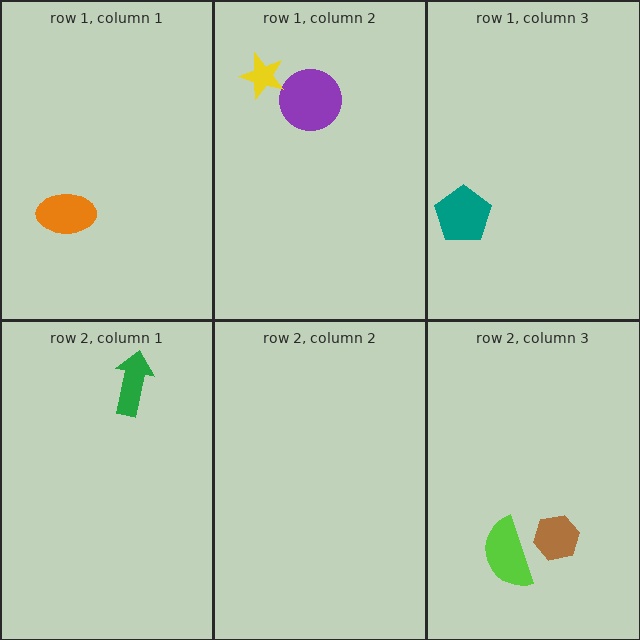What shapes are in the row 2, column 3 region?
The lime semicircle, the brown hexagon.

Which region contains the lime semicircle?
The row 2, column 3 region.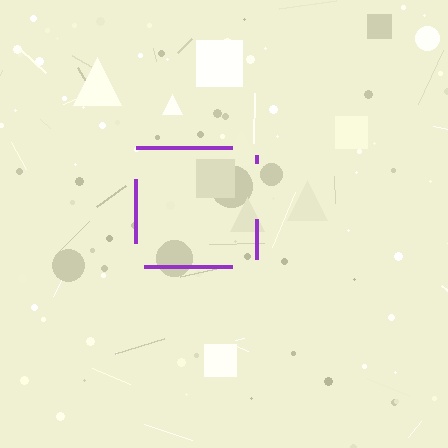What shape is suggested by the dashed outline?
The dashed outline suggests a square.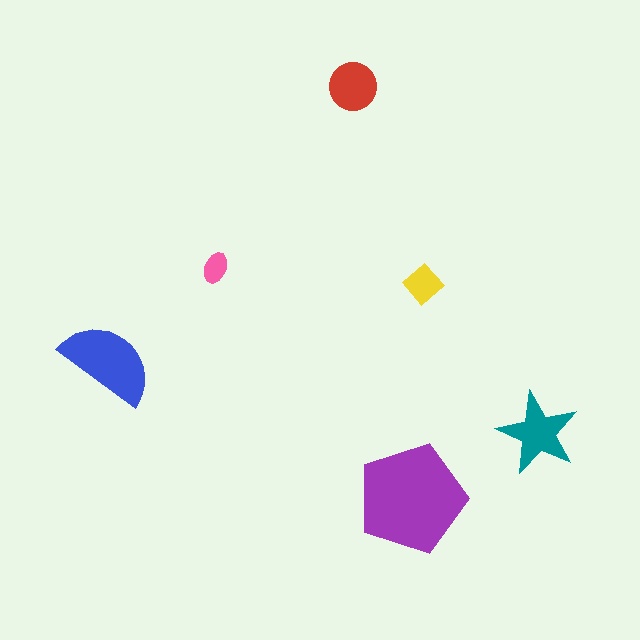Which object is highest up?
The red circle is topmost.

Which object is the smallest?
The pink ellipse.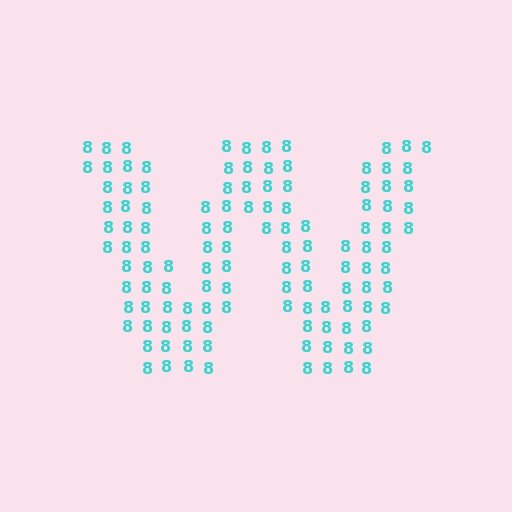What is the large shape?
The large shape is the letter W.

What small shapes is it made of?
It is made of small digit 8's.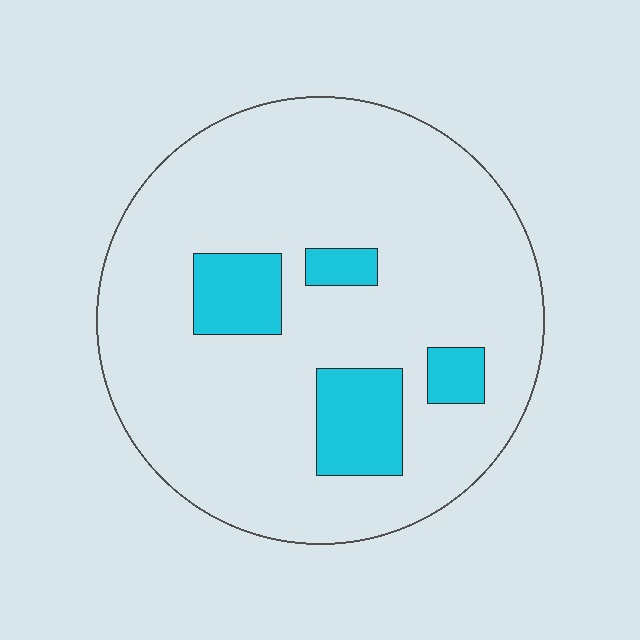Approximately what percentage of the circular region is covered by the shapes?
Approximately 15%.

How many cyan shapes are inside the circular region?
4.